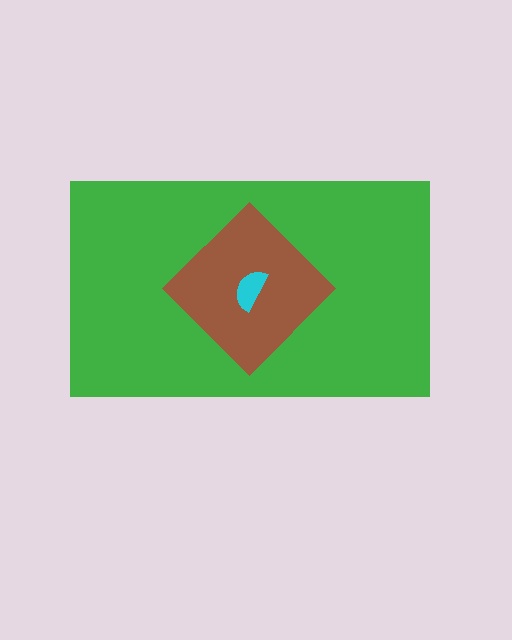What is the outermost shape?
The green rectangle.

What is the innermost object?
The cyan semicircle.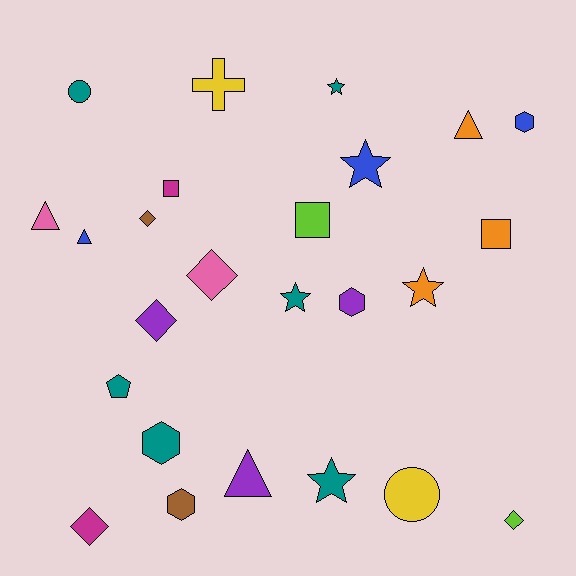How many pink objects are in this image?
There are 2 pink objects.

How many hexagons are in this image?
There are 4 hexagons.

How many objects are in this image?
There are 25 objects.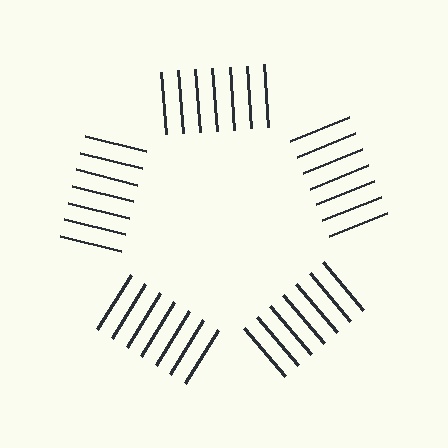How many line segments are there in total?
35 — 7 along each of the 5 edges.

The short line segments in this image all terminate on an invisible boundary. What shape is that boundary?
An illusory pentagon — the line segments terminate on its edges but no continuous stroke is drawn.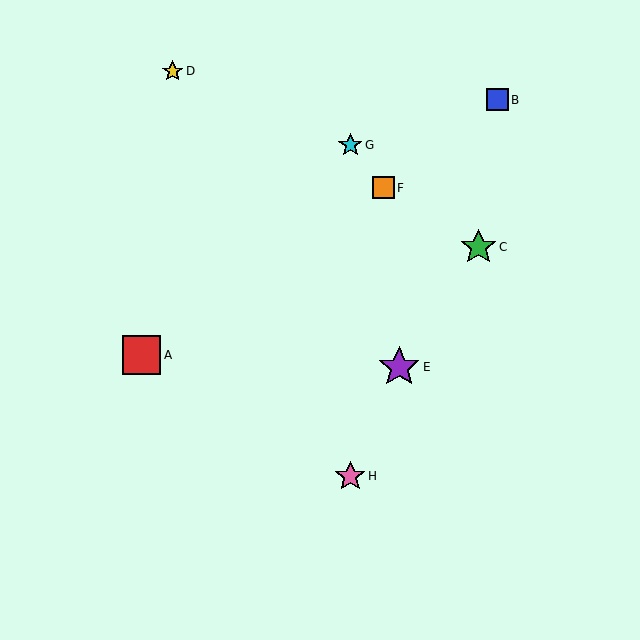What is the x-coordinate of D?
Object D is at x≈173.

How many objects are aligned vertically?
2 objects (G, H) are aligned vertically.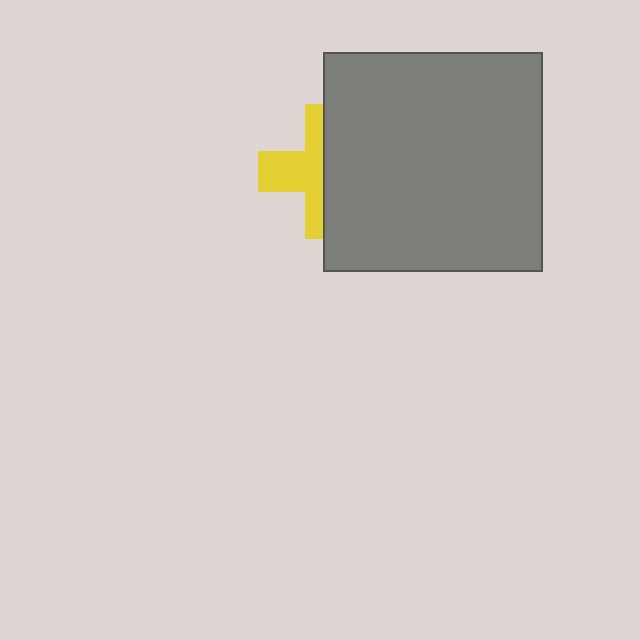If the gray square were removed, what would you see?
You would see the complete yellow cross.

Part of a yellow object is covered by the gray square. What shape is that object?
It is a cross.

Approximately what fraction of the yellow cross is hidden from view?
Roughly 53% of the yellow cross is hidden behind the gray square.